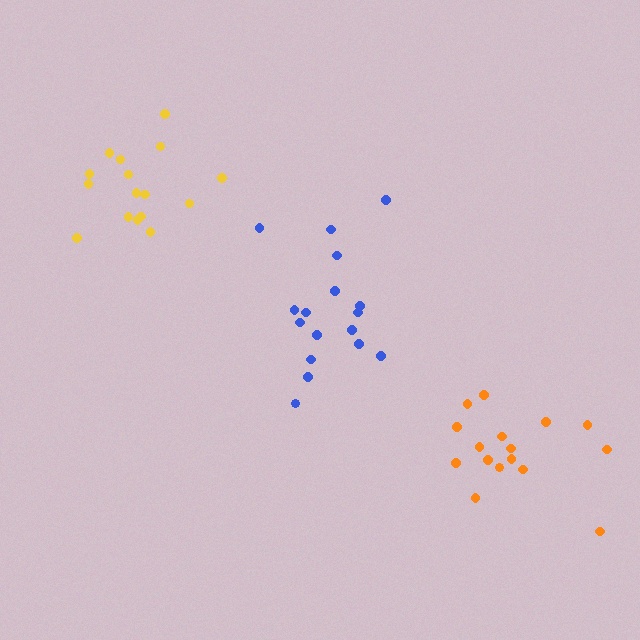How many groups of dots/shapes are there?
There are 3 groups.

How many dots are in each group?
Group 1: 17 dots, Group 2: 16 dots, Group 3: 16 dots (49 total).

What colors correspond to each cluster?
The clusters are colored: blue, orange, yellow.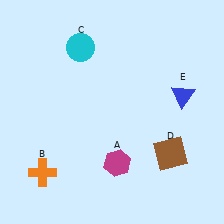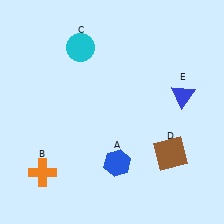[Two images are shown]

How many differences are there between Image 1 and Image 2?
There is 1 difference between the two images.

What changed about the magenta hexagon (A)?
In Image 1, A is magenta. In Image 2, it changed to blue.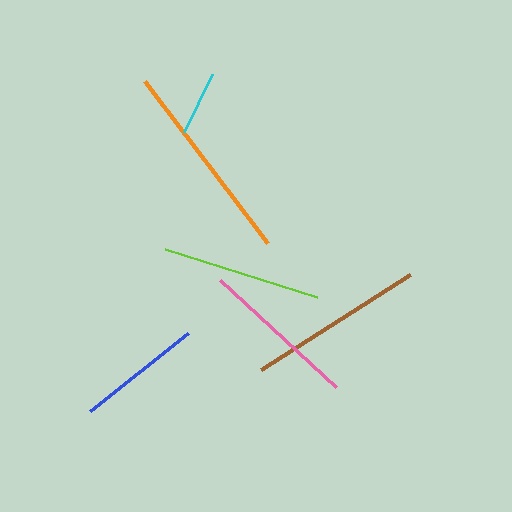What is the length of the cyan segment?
The cyan segment is approximately 65 pixels long.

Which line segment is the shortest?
The cyan line is the shortest at approximately 65 pixels.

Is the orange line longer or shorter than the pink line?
The orange line is longer than the pink line.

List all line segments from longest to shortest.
From longest to shortest: orange, brown, lime, pink, blue, cyan.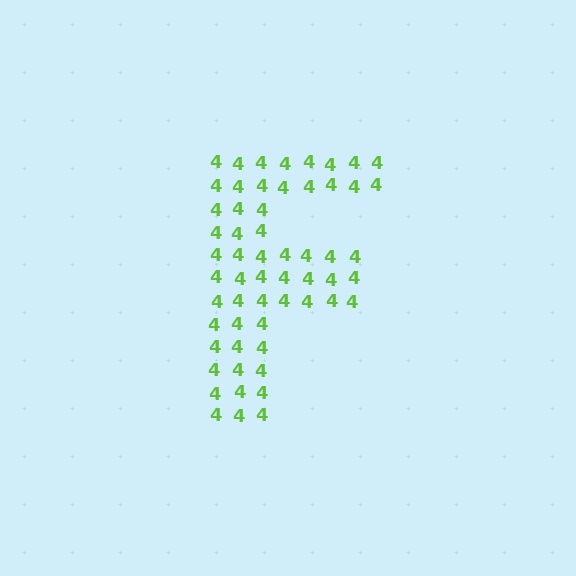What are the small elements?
The small elements are digit 4's.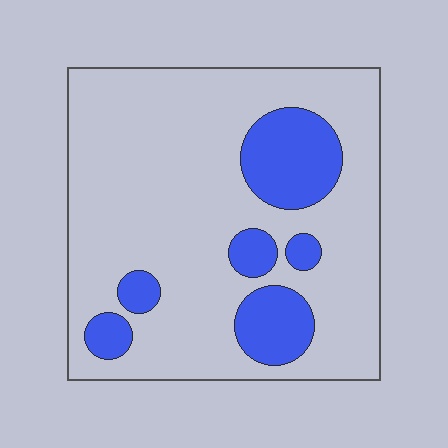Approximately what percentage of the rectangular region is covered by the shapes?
Approximately 20%.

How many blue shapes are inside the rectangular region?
6.